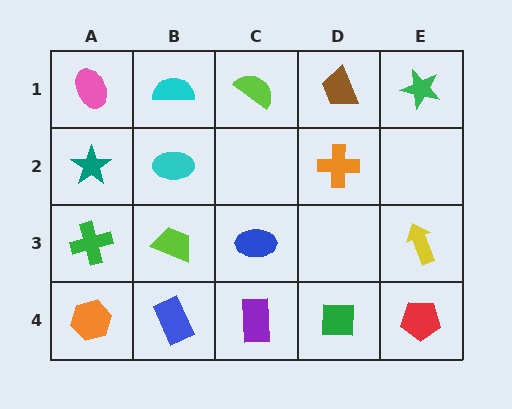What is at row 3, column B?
A lime trapezoid.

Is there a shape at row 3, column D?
No, that cell is empty.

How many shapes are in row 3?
4 shapes.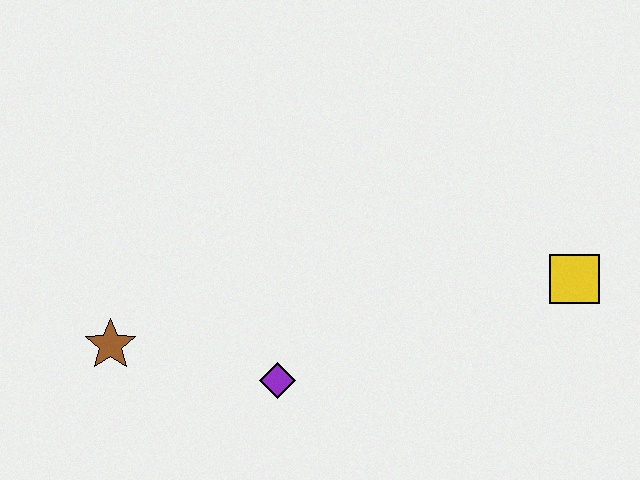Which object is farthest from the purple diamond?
The yellow square is farthest from the purple diamond.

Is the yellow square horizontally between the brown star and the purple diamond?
No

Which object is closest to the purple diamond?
The brown star is closest to the purple diamond.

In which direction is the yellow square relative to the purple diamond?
The yellow square is to the right of the purple diamond.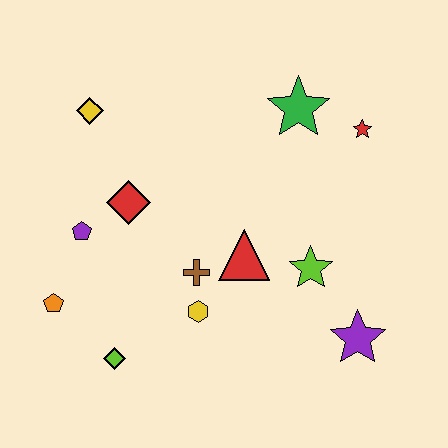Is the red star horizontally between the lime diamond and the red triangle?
No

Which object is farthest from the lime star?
The yellow diamond is farthest from the lime star.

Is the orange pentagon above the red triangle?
No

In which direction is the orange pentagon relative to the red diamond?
The orange pentagon is below the red diamond.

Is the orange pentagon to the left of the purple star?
Yes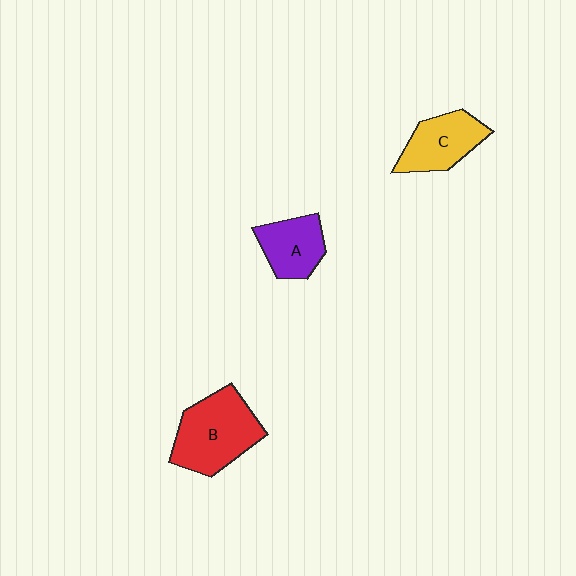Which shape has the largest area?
Shape B (red).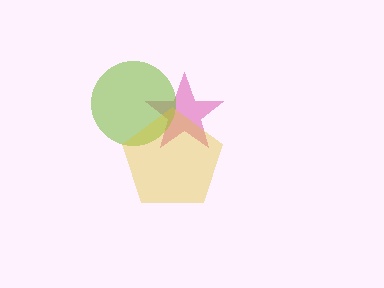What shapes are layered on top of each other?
The layered shapes are: a magenta star, a lime circle, a yellow pentagon.